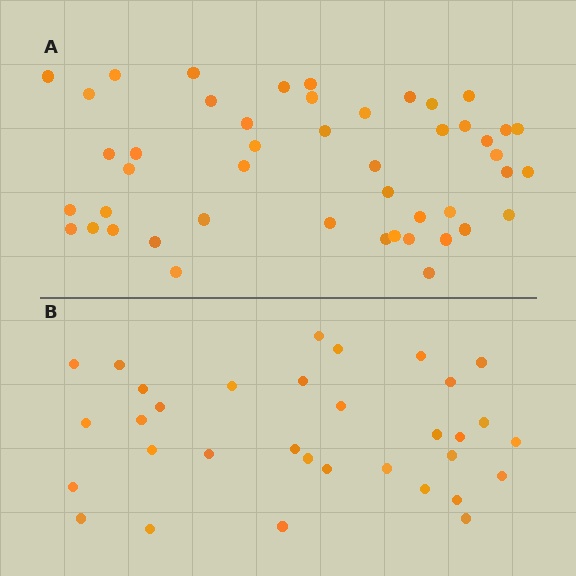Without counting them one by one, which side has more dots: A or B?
Region A (the top region) has more dots.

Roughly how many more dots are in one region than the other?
Region A has approximately 15 more dots than region B.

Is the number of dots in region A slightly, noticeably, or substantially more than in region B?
Region A has noticeably more, but not dramatically so. The ratio is roughly 1.4 to 1.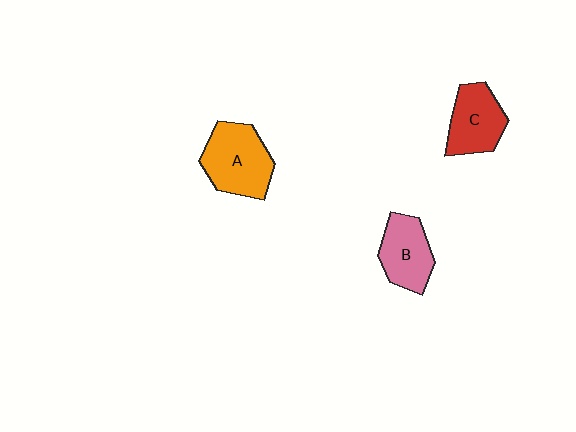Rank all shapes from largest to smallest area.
From largest to smallest: A (orange), C (red), B (pink).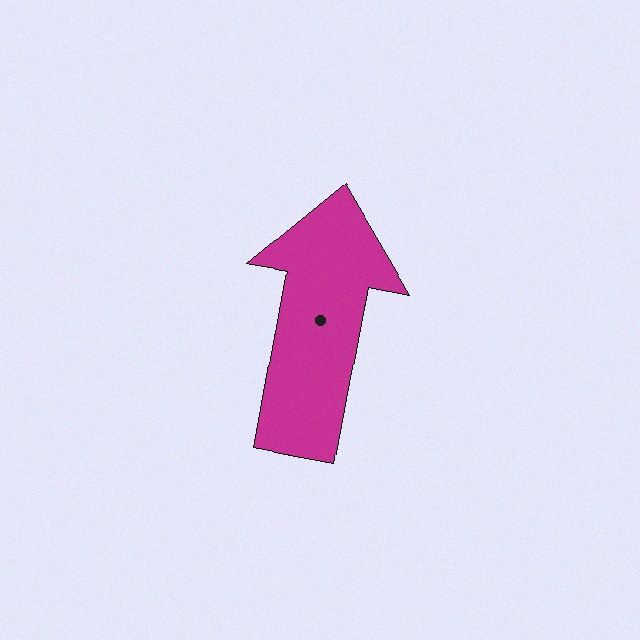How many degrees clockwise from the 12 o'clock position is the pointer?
Approximately 10 degrees.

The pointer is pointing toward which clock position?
Roughly 12 o'clock.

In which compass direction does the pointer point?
North.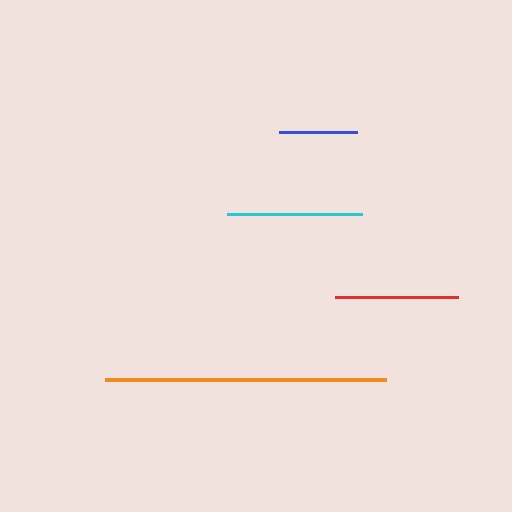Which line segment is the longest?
The orange line is the longest at approximately 282 pixels.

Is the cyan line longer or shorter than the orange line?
The orange line is longer than the cyan line.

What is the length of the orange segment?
The orange segment is approximately 282 pixels long.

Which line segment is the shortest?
The blue line is the shortest at approximately 78 pixels.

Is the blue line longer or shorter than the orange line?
The orange line is longer than the blue line.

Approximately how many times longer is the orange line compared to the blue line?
The orange line is approximately 3.6 times the length of the blue line.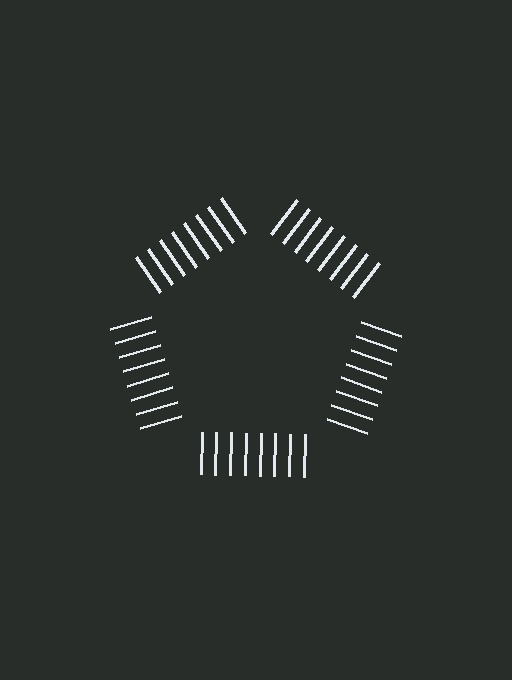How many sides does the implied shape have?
5 sides — the line-ends trace a pentagon.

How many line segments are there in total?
40 — 8 along each of the 5 edges.